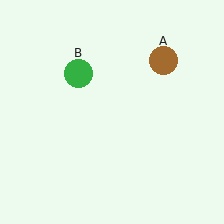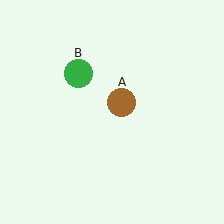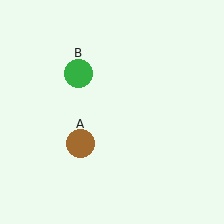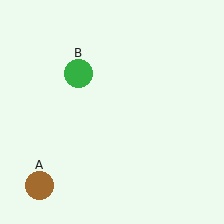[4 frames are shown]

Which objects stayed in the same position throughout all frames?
Green circle (object B) remained stationary.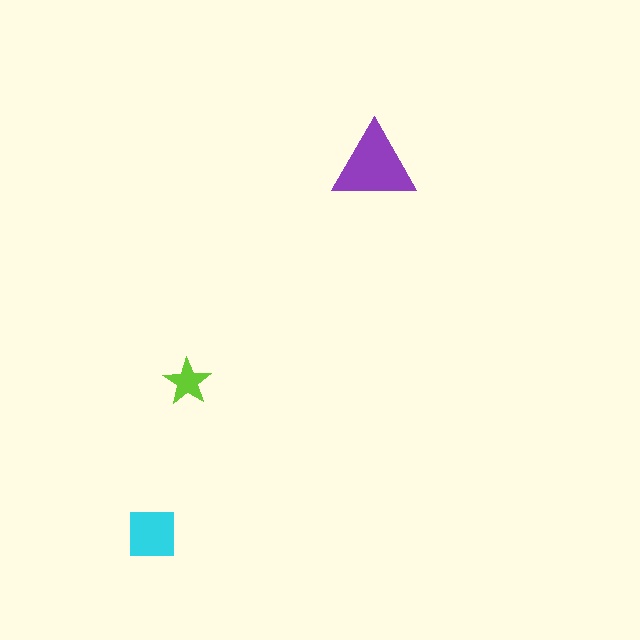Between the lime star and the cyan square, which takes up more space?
The cyan square.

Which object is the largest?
The purple triangle.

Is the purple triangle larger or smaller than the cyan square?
Larger.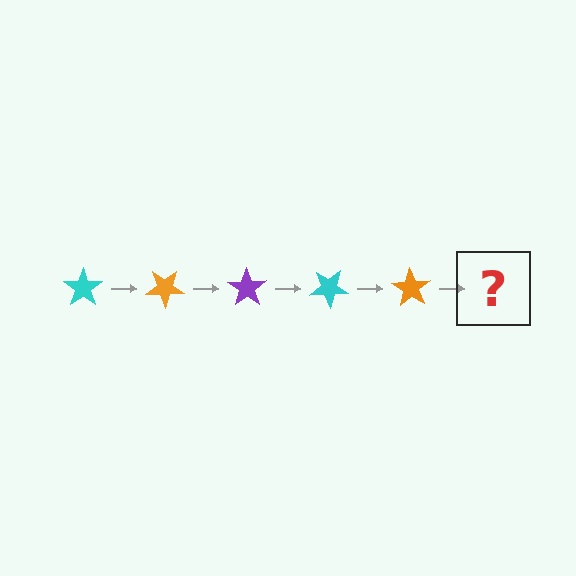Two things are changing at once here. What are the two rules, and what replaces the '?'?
The two rules are that it rotates 35 degrees each step and the color cycles through cyan, orange, and purple. The '?' should be a purple star, rotated 175 degrees from the start.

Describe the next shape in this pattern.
It should be a purple star, rotated 175 degrees from the start.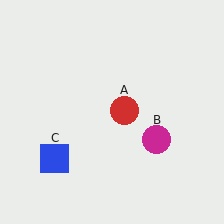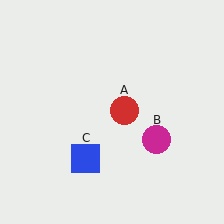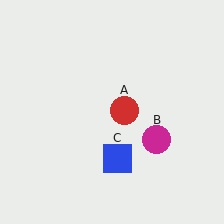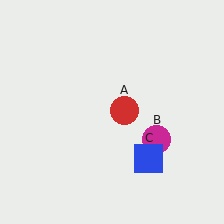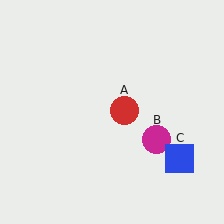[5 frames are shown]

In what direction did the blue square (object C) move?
The blue square (object C) moved right.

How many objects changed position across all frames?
1 object changed position: blue square (object C).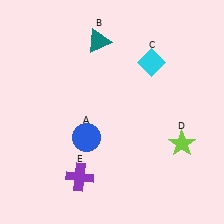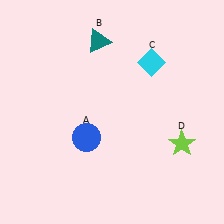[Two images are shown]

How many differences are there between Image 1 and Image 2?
There is 1 difference between the two images.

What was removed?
The purple cross (E) was removed in Image 2.